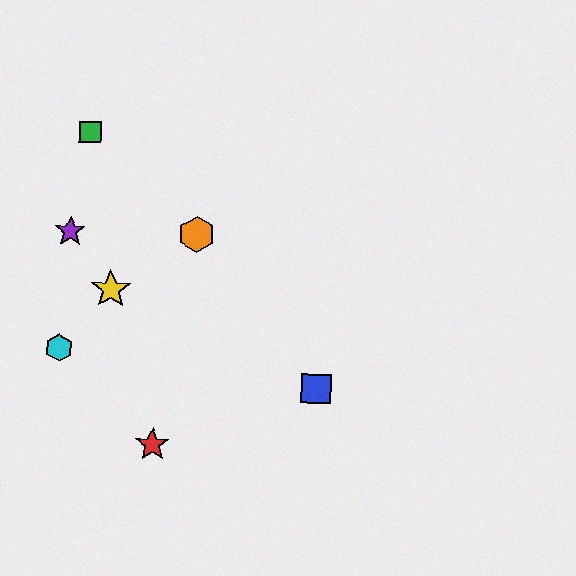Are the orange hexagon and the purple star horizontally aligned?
Yes, both are at y≈234.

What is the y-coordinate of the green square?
The green square is at y≈132.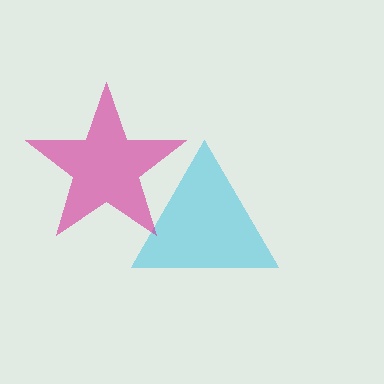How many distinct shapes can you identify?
There are 2 distinct shapes: a cyan triangle, a magenta star.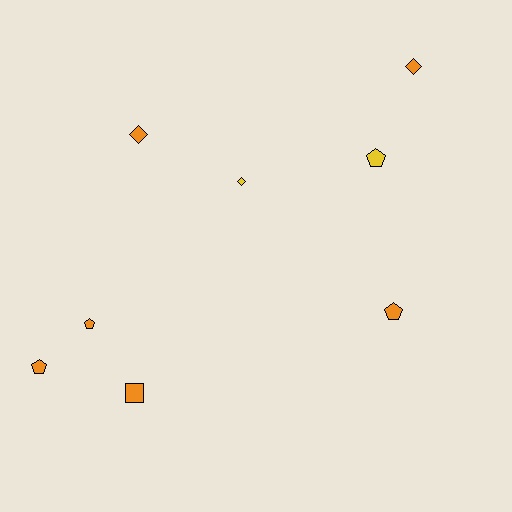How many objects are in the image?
There are 8 objects.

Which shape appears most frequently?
Pentagon, with 4 objects.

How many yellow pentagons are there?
There is 1 yellow pentagon.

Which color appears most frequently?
Orange, with 6 objects.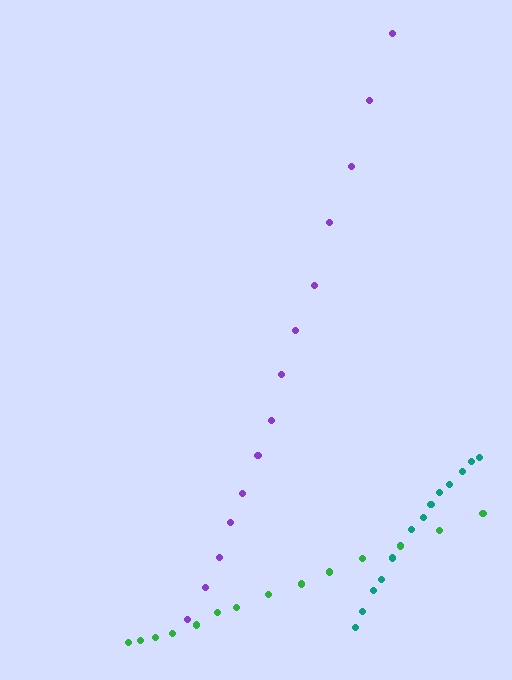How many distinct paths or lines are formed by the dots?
There are 3 distinct paths.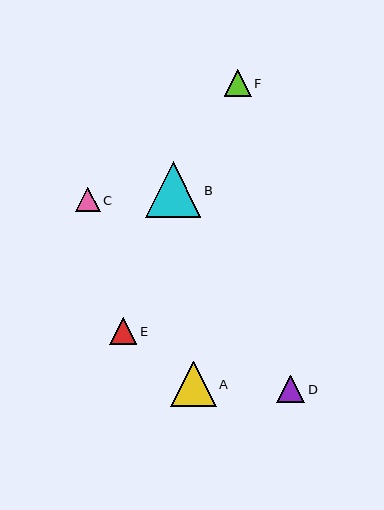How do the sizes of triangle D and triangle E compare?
Triangle D and triangle E are approximately the same size.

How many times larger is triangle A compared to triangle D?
Triangle A is approximately 1.7 times the size of triangle D.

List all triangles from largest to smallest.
From largest to smallest: B, A, D, E, F, C.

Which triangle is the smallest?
Triangle C is the smallest with a size of approximately 25 pixels.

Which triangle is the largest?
Triangle B is the largest with a size of approximately 55 pixels.